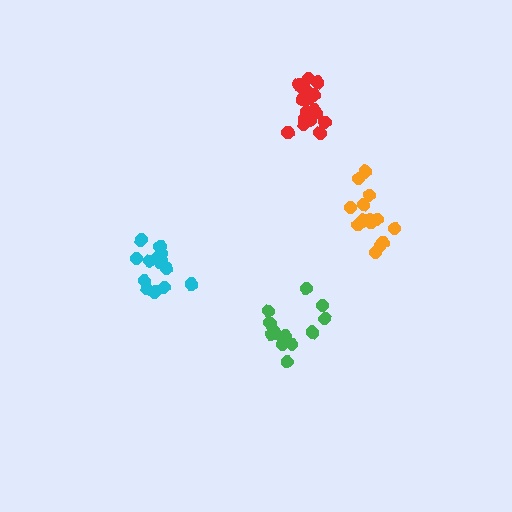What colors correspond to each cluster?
The clusters are colored: orange, green, red, cyan.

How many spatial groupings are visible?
There are 4 spatial groupings.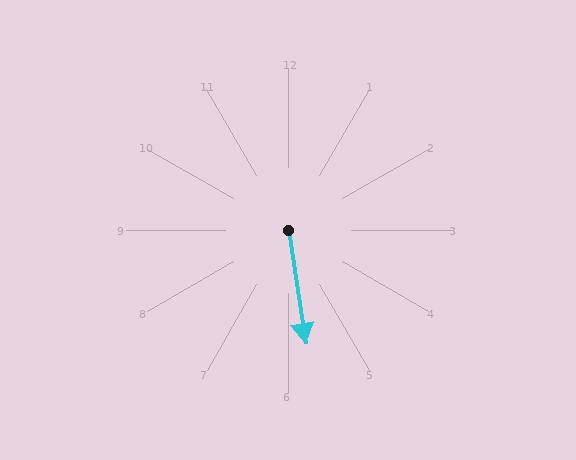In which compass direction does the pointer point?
South.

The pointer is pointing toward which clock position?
Roughly 6 o'clock.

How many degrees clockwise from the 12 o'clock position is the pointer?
Approximately 171 degrees.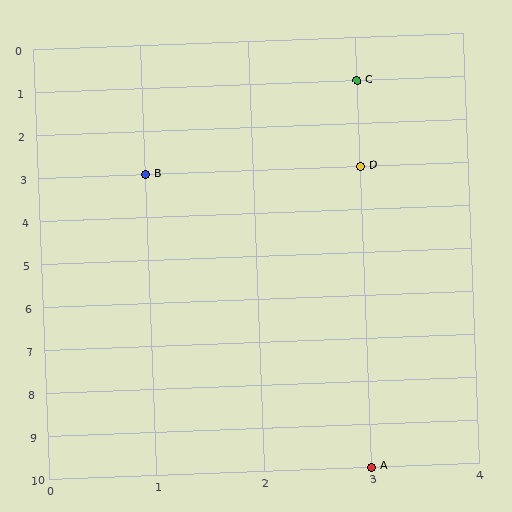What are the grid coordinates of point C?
Point C is at grid coordinates (3, 1).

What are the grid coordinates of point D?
Point D is at grid coordinates (3, 3).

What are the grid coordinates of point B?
Point B is at grid coordinates (1, 3).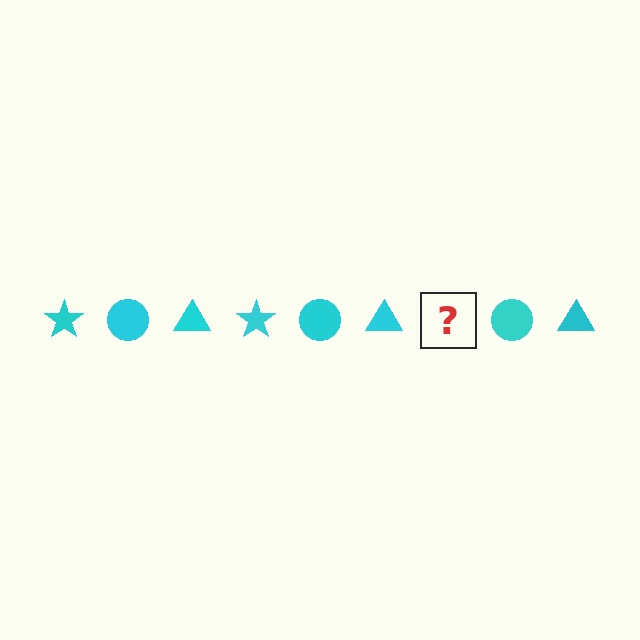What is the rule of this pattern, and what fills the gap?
The rule is that the pattern cycles through star, circle, triangle shapes in cyan. The gap should be filled with a cyan star.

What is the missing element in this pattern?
The missing element is a cyan star.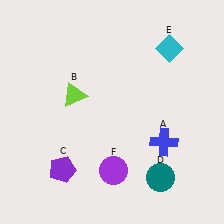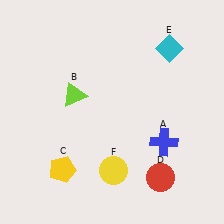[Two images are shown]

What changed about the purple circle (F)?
In Image 1, F is purple. In Image 2, it changed to yellow.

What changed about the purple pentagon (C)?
In Image 1, C is purple. In Image 2, it changed to yellow.